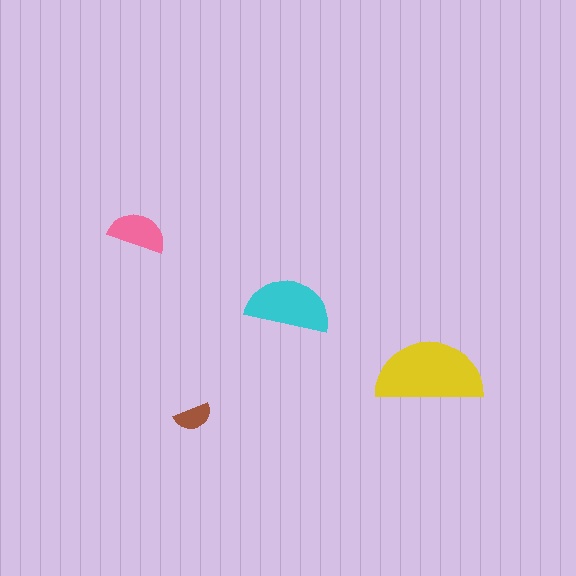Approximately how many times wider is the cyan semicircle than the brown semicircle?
About 2 times wider.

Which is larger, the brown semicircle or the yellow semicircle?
The yellow one.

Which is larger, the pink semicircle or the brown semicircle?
The pink one.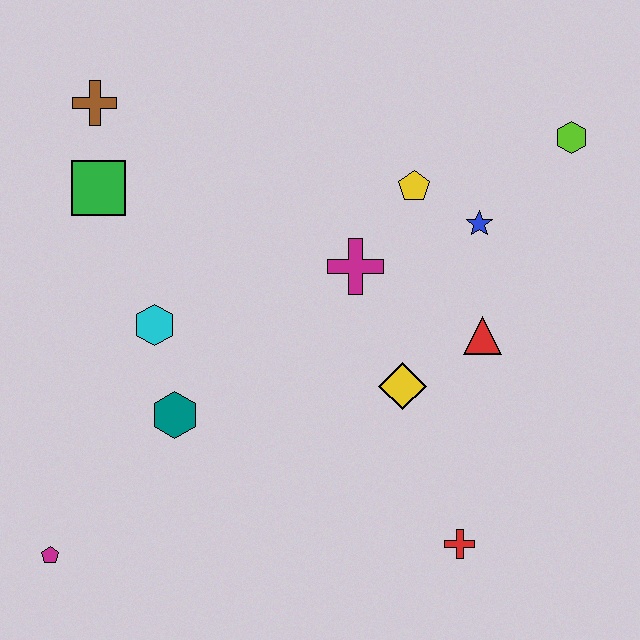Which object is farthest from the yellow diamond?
The brown cross is farthest from the yellow diamond.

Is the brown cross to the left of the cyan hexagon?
Yes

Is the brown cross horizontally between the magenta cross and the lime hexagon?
No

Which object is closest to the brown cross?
The green square is closest to the brown cross.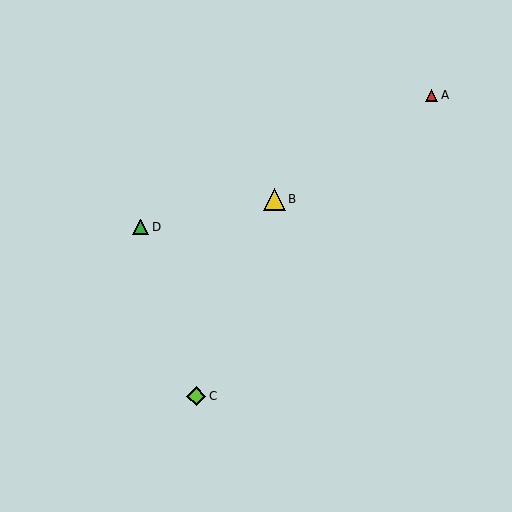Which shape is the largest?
The yellow triangle (labeled B) is the largest.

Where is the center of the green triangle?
The center of the green triangle is at (141, 227).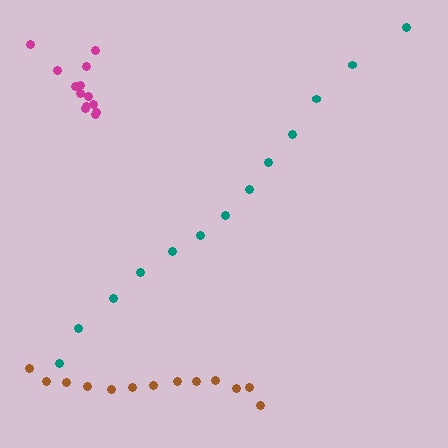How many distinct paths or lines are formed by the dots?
There are 3 distinct paths.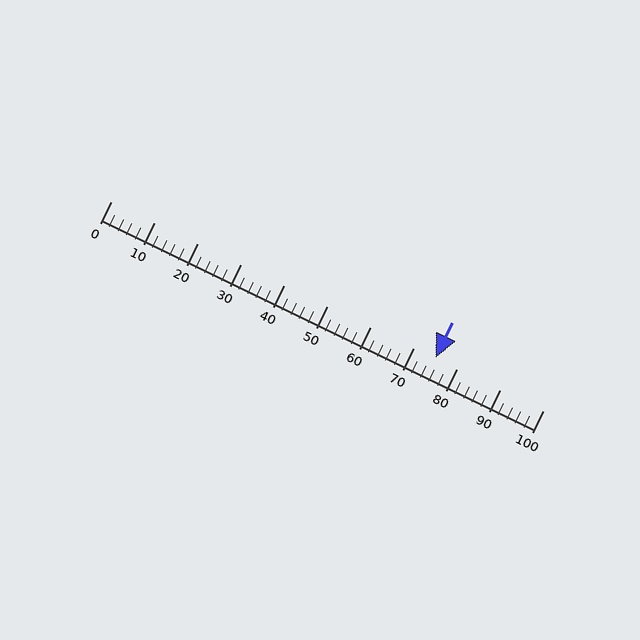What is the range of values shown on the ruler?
The ruler shows values from 0 to 100.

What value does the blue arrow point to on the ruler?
The blue arrow points to approximately 75.